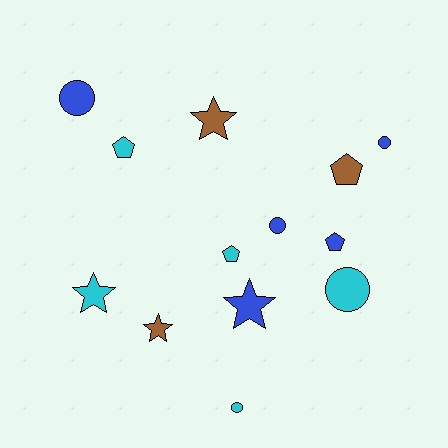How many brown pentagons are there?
There is 1 brown pentagon.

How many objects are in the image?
There are 13 objects.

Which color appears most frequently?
Cyan, with 5 objects.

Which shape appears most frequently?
Circle, with 5 objects.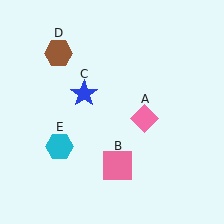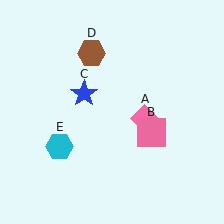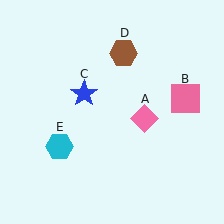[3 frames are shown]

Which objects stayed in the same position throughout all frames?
Pink diamond (object A) and blue star (object C) and cyan hexagon (object E) remained stationary.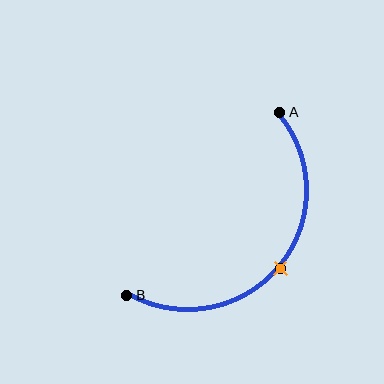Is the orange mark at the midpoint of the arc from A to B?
Yes. The orange mark lies on the arc at equal arc-length from both A and B — it is the arc midpoint.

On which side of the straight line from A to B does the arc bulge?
The arc bulges below and to the right of the straight line connecting A and B.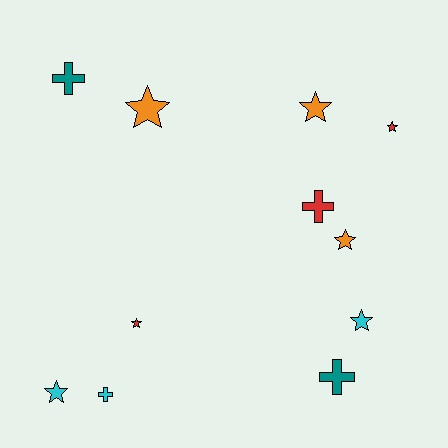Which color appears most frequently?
Orange, with 3 objects.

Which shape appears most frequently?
Star, with 7 objects.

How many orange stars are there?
There are 3 orange stars.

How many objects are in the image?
There are 11 objects.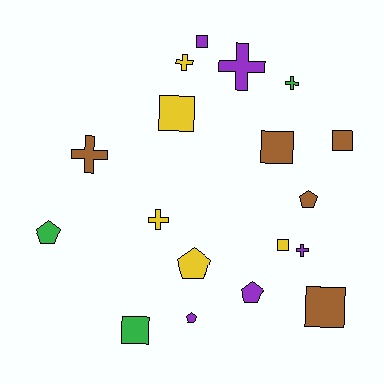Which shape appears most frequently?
Square, with 7 objects.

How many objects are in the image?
There are 18 objects.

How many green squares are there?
There is 1 green square.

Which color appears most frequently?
Yellow, with 5 objects.